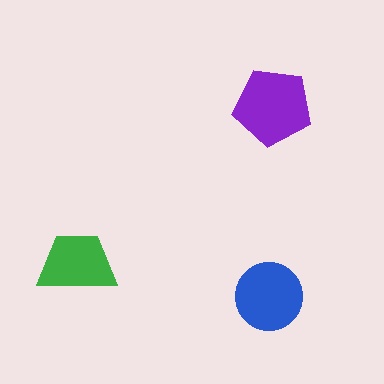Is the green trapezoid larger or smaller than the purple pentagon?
Smaller.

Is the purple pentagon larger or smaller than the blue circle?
Larger.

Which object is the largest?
The purple pentagon.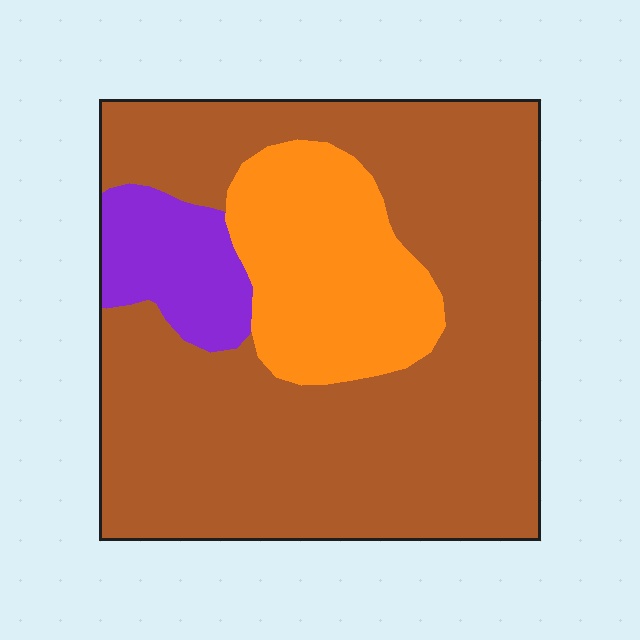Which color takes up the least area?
Purple, at roughly 10%.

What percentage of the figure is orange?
Orange covers around 20% of the figure.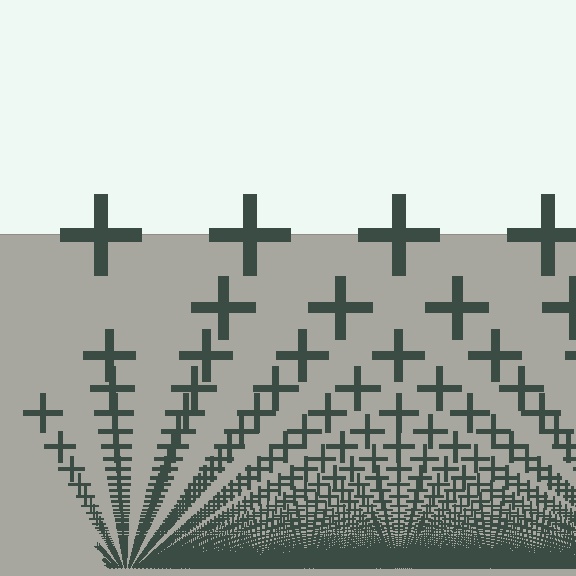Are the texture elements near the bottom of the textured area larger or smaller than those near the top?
Smaller. The gradient is inverted — elements near the bottom are smaller and denser.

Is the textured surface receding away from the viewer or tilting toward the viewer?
The surface appears to tilt toward the viewer. Texture elements get larger and sparser toward the top.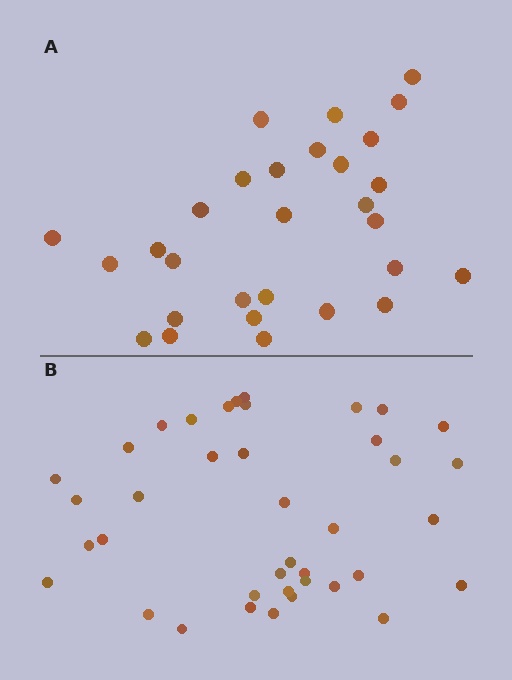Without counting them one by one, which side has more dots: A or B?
Region B (the bottom region) has more dots.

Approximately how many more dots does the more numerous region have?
Region B has roughly 10 or so more dots than region A.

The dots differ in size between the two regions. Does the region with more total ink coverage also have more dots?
No. Region A has more total ink coverage because its dots are larger, but region B actually contains more individual dots. Total area can be misleading — the number of items is what matters here.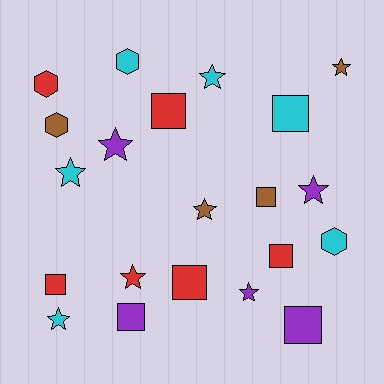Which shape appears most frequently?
Star, with 9 objects.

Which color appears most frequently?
Red, with 6 objects.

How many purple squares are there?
There are 2 purple squares.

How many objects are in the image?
There are 21 objects.